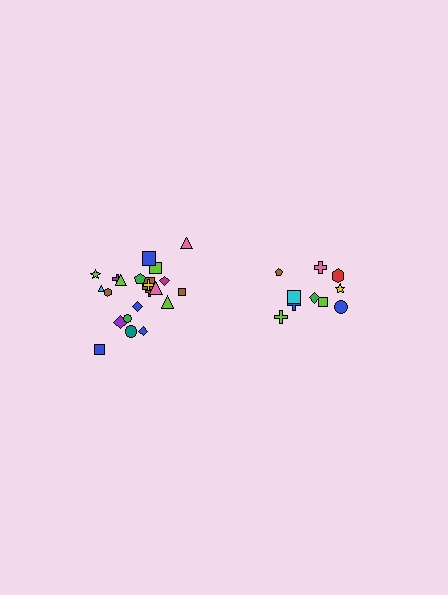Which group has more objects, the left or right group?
The left group.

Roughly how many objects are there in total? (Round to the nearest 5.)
Roughly 30 objects in total.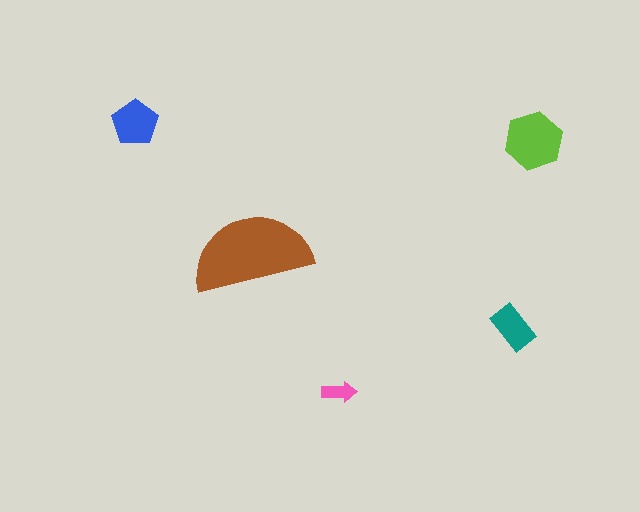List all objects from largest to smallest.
The brown semicircle, the lime hexagon, the blue pentagon, the teal rectangle, the pink arrow.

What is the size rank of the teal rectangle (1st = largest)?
4th.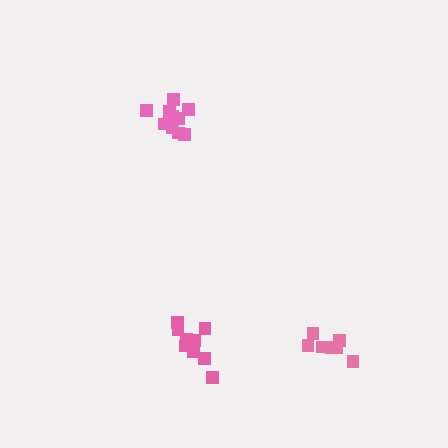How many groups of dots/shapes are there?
There are 3 groups.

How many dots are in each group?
Group 1: 8 dots, Group 2: 11 dots, Group 3: 9 dots (28 total).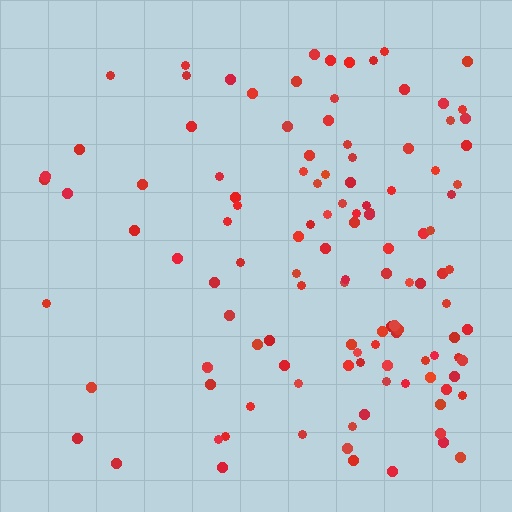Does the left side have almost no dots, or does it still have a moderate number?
Still a moderate number, just noticeably fewer than the right.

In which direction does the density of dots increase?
From left to right, with the right side densest.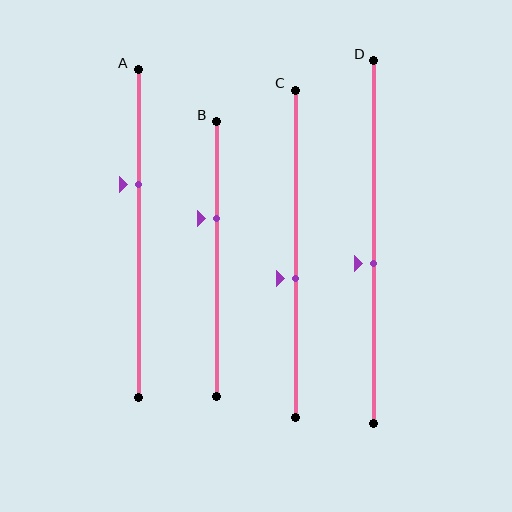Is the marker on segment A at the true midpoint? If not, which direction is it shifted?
No, the marker on segment A is shifted upward by about 15% of the segment length.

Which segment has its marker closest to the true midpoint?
Segment D has its marker closest to the true midpoint.